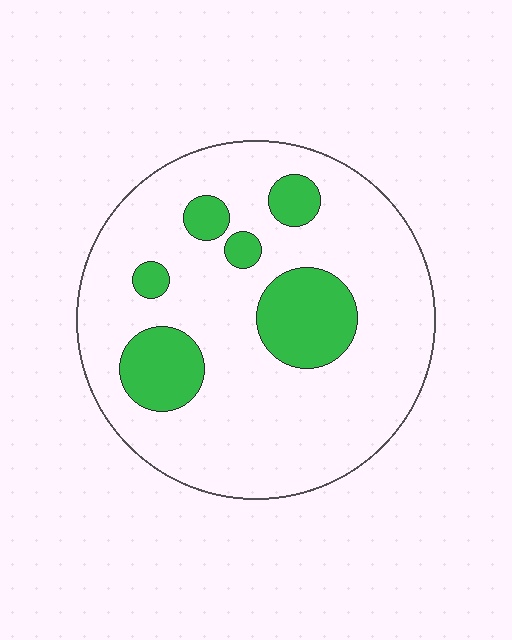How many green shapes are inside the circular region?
6.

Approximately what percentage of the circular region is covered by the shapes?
Approximately 20%.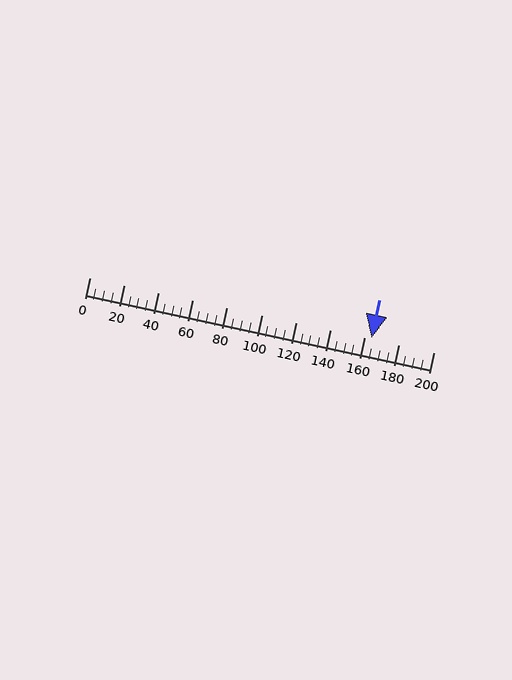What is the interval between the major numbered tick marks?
The major tick marks are spaced 20 units apart.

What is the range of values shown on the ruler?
The ruler shows values from 0 to 200.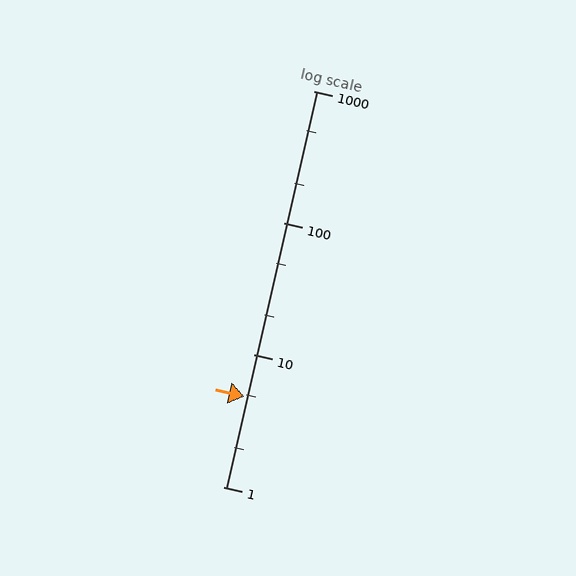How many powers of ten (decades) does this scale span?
The scale spans 3 decades, from 1 to 1000.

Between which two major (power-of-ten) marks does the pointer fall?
The pointer is between 1 and 10.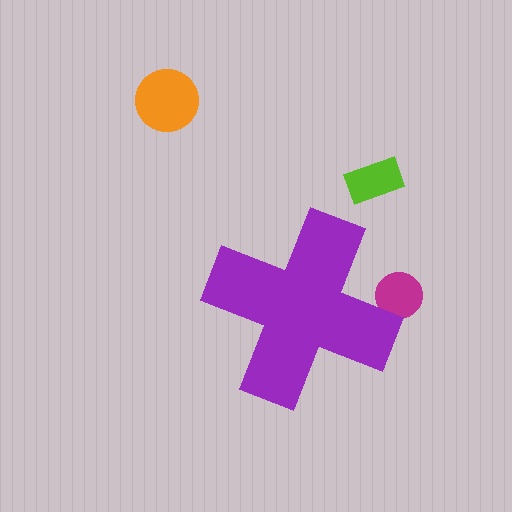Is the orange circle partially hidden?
No, the orange circle is fully visible.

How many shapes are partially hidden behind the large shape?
1 shape is partially hidden.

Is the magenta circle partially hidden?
Yes, the magenta circle is partially hidden behind the purple cross.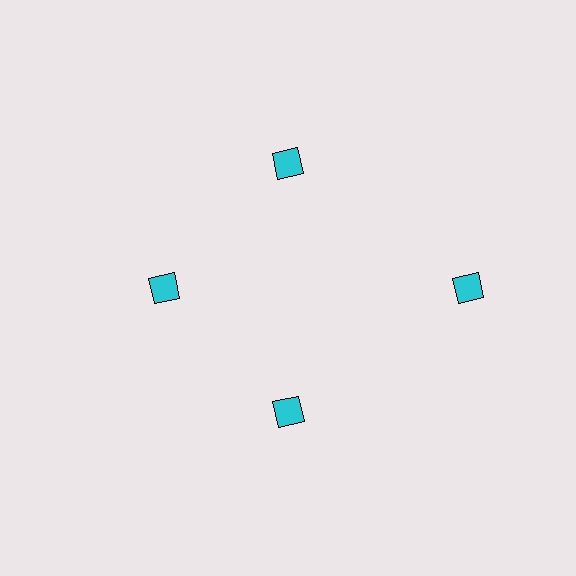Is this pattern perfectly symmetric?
No. The 4 cyan diamonds are arranged in a ring, but one element near the 3 o'clock position is pushed outward from the center, breaking the 4-fold rotational symmetry.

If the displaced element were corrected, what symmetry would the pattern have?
It would have 4-fold rotational symmetry — the pattern would map onto itself every 90 degrees.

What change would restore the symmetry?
The symmetry would be restored by moving it inward, back onto the ring so that all 4 diamonds sit at equal angles and equal distance from the center.